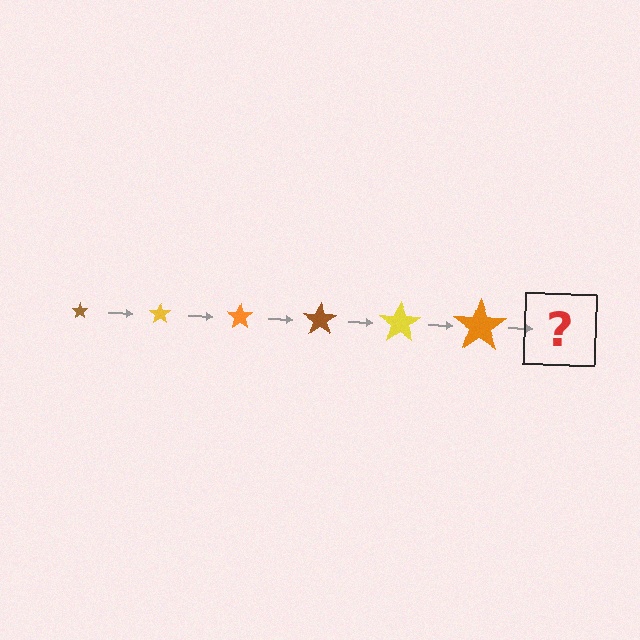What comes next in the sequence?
The next element should be a brown star, larger than the previous one.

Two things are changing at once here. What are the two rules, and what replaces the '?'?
The two rules are that the star grows larger each step and the color cycles through brown, yellow, and orange. The '?' should be a brown star, larger than the previous one.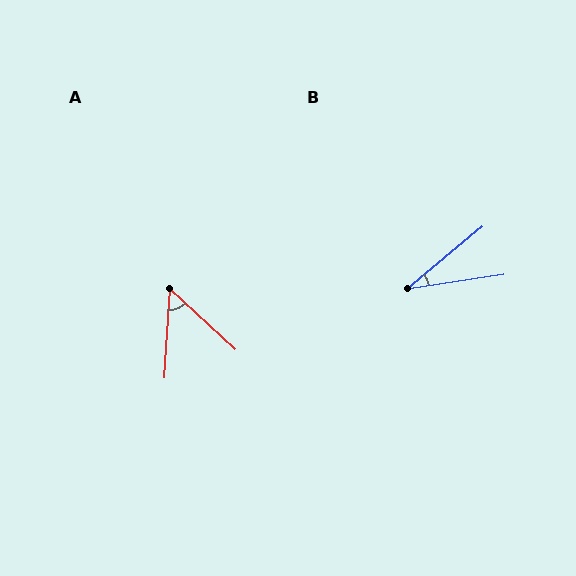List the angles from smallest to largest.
B (31°), A (51°).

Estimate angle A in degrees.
Approximately 51 degrees.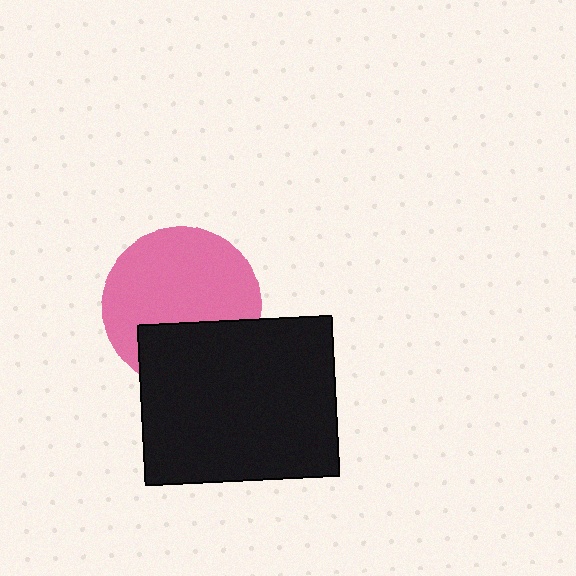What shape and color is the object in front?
The object in front is a black rectangle.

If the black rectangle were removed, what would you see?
You would see the complete pink circle.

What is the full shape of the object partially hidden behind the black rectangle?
The partially hidden object is a pink circle.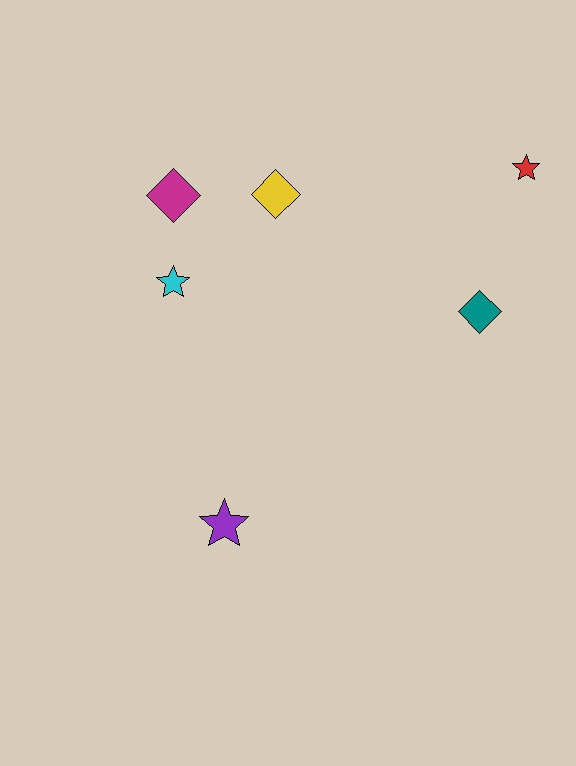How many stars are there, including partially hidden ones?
There are 3 stars.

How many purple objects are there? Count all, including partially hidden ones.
There is 1 purple object.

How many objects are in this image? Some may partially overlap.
There are 6 objects.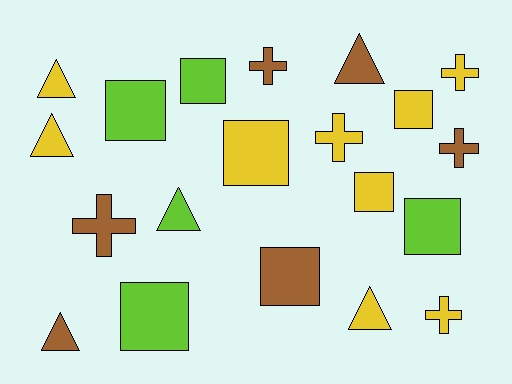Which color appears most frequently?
Yellow, with 9 objects.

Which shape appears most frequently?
Square, with 8 objects.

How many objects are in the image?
There are 20 objects.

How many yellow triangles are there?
There are 3 yellow triangles.